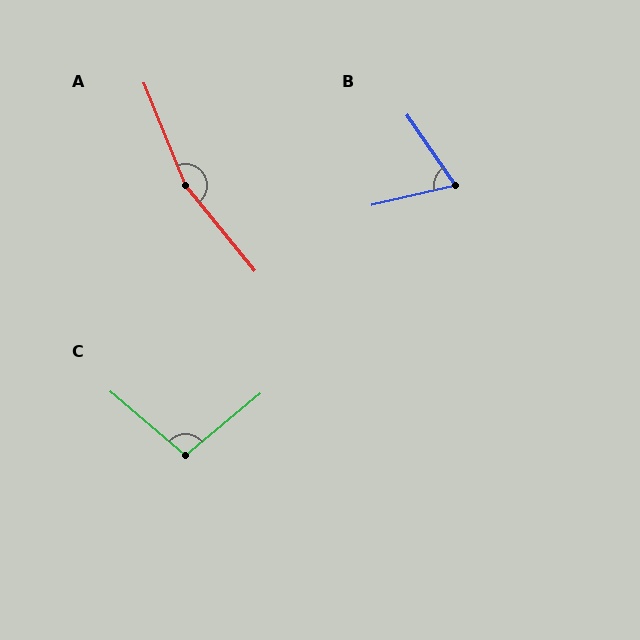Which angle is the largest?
A, at approximately 163 degrees.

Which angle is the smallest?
B, at approximately 69 degrees.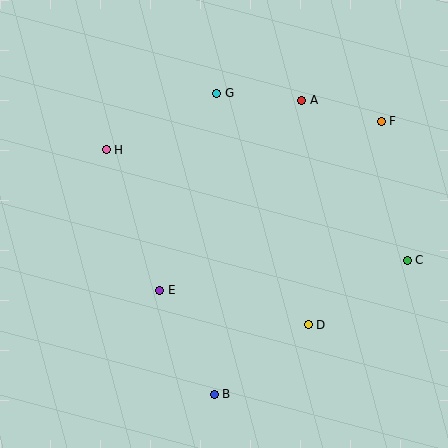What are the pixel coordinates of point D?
Point D is at (308, 325).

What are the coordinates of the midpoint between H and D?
The midpoint between H and D is at (207, 237).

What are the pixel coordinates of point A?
Point A is at (302, 100).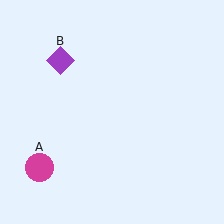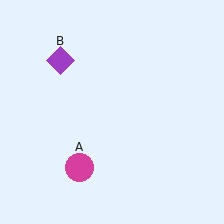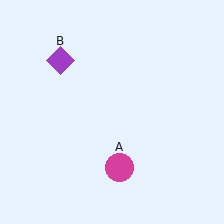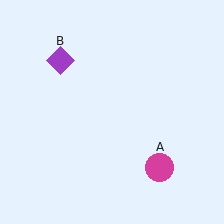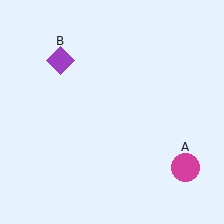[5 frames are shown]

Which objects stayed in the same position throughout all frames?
Purple diamond (object B) remained stationary.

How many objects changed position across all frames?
1 object changed position: magenta circle (object A).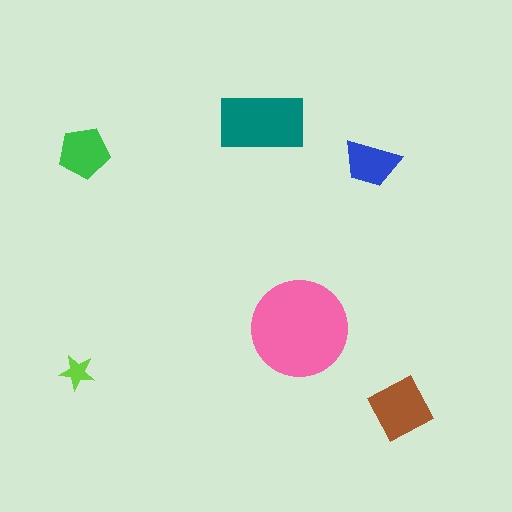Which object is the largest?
The pink circle.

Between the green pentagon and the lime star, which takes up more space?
The green pentagon.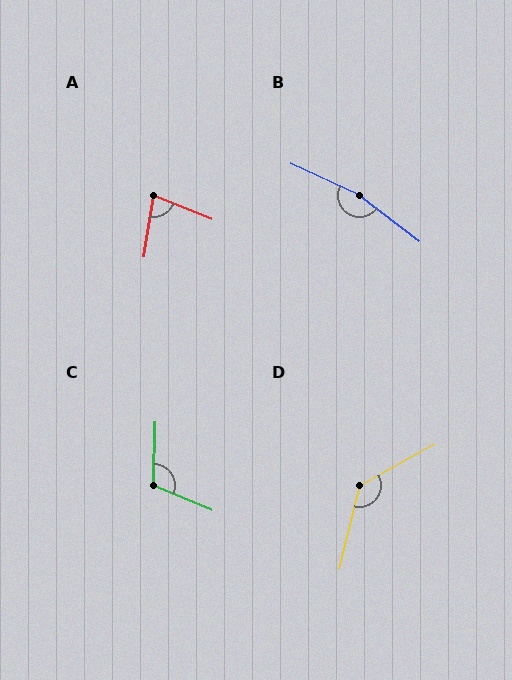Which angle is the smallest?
A, at approximately 77 degrees.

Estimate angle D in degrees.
Approximately 132 degrees.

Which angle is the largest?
B, at approximately 167 degrees.